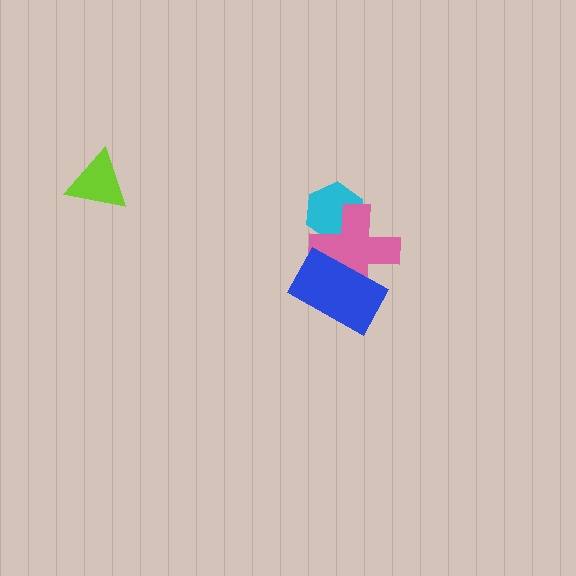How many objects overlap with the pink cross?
2 objects overlap with the pink cross.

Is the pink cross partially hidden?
Yes, it is partially covered by another shape.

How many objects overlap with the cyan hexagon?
1 object overlaps with the cyan hexagon.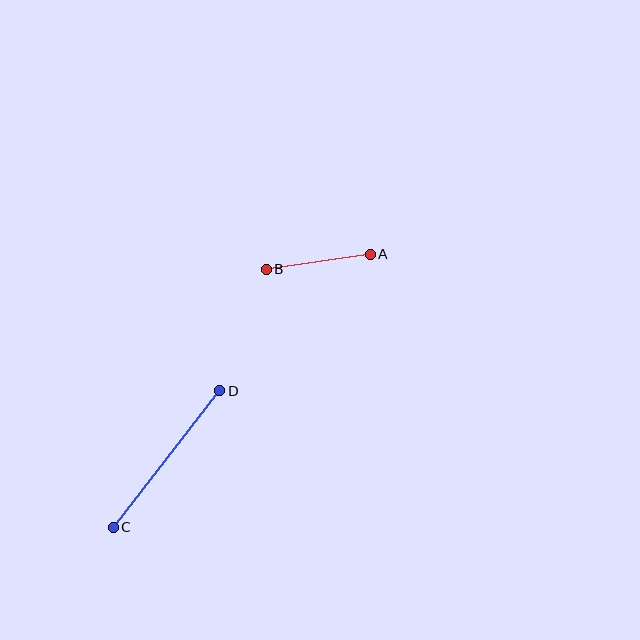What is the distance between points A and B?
The distance is approximately 105 pixels.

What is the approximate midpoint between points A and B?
The midpoint is at approximately (318, 262) pixels.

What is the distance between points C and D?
The distance is approximately 173 pixels.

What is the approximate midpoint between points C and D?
The midpoint is at approximately (167, 459) pixels.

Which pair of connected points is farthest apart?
Points C and D are farthest apart.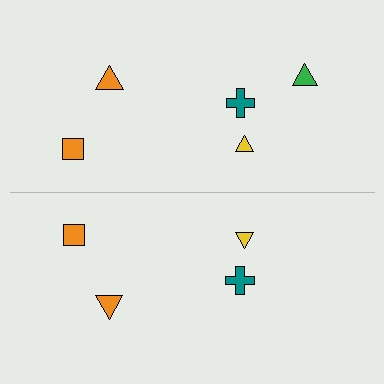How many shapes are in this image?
There are 9 shapes in this image.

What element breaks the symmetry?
A green triangle is missing from the bottom side.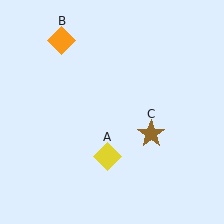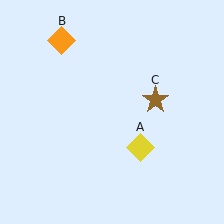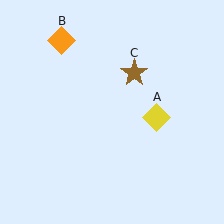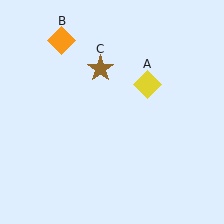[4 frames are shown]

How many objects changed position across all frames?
2 objects changed position: yellow diamond (object A), brown star (object C).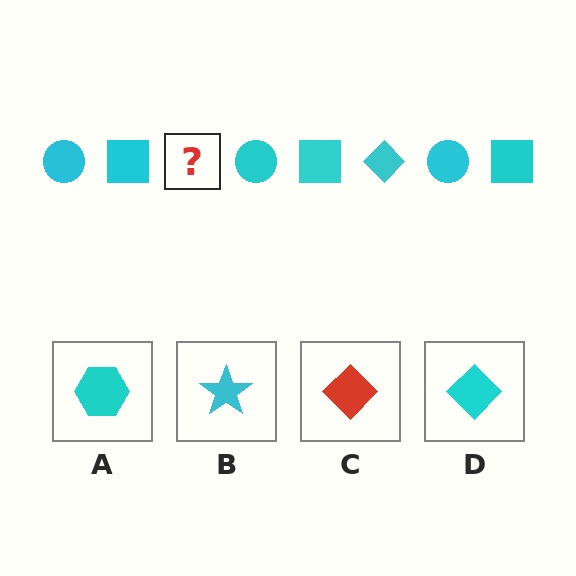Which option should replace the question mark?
Option D.